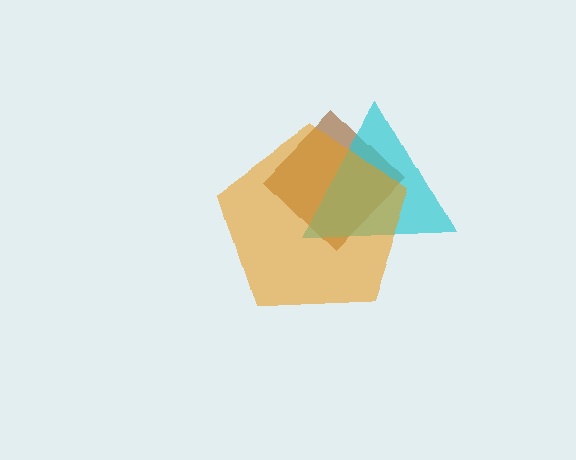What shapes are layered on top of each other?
The layered shapes are: a brown diamond, a cyan triangle, an orange pentagon.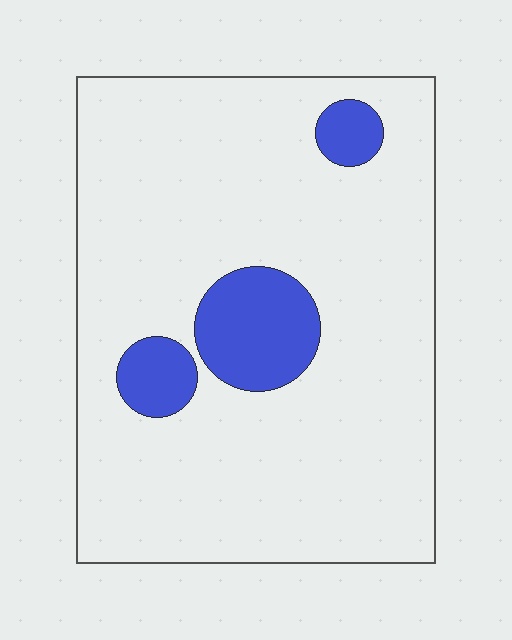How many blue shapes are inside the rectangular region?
3.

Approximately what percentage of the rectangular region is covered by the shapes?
Approximately 10%.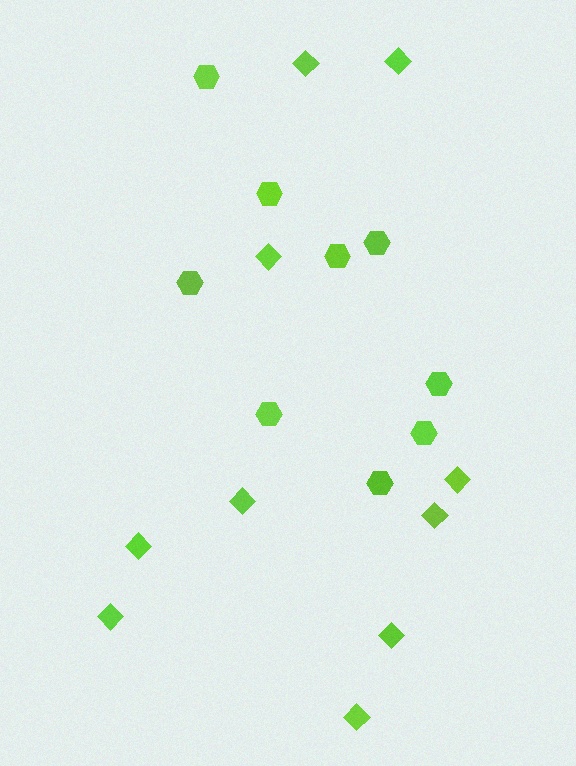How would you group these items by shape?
There are 2 groups: one group of hexagons (9) and one group of diamonds (10).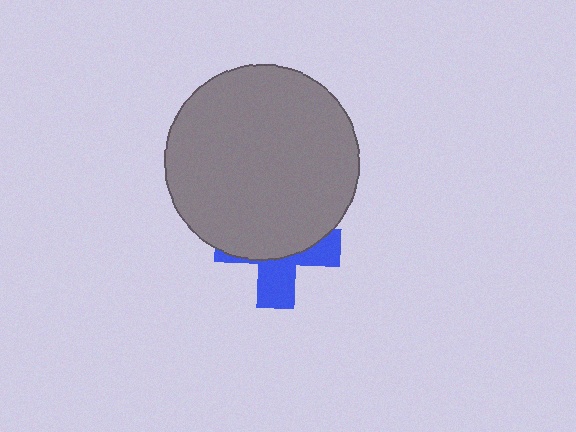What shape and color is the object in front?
The object in front is a gray circle.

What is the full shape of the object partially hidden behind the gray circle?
The partially hidden object is a blue cross.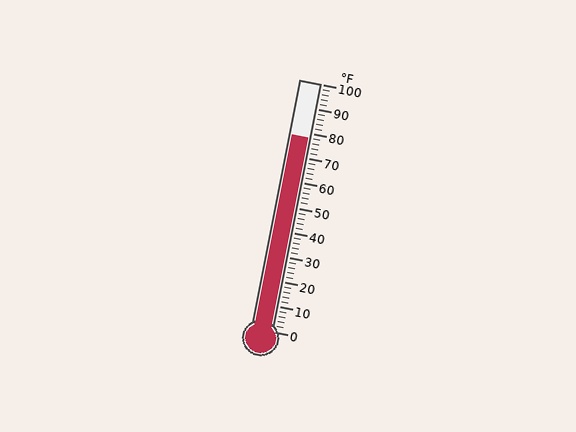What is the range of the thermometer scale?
The thermometer scale ranges from 0°F to 100°F.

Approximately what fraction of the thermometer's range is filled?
The thermometer is filled to approximately 80% of its range.